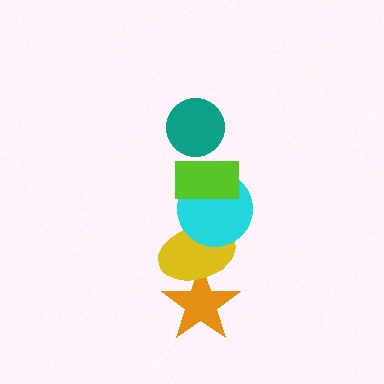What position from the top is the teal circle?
The teal circle is 1st from the top.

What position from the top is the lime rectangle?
The lime rectangle is 2nd from the top.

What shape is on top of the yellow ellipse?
The cyan circle is on top of the yellow ellipse.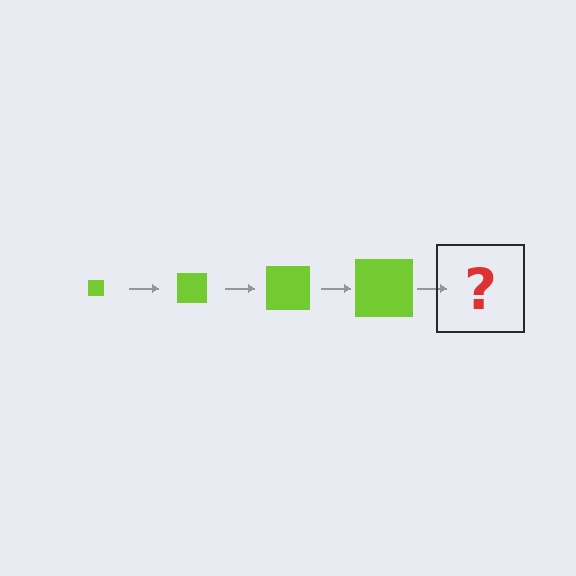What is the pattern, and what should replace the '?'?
The pattern is that the square gets progressively larger each step. The '?' should be a lime square, larger than the previous one.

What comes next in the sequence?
The next element should be a lime square, larger than the previous one.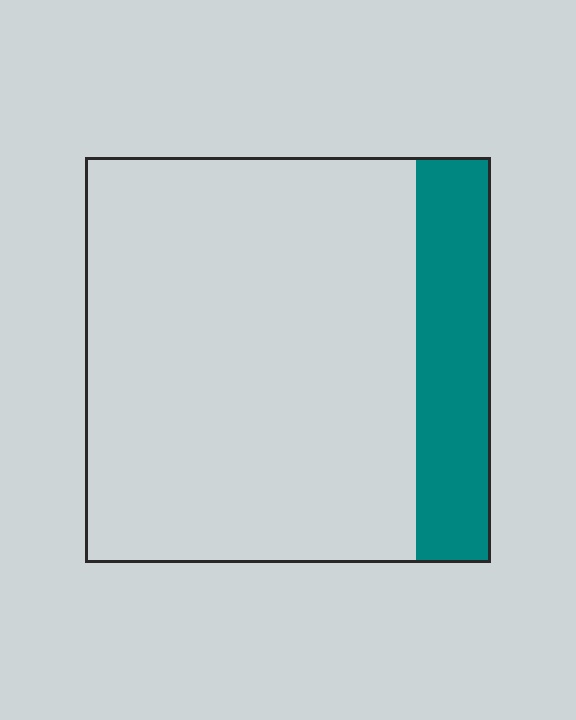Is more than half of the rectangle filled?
No.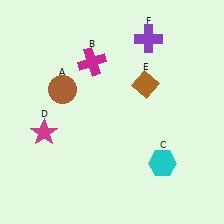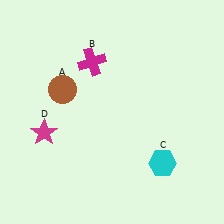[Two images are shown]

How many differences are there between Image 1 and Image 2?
There are 2 differences between the two images.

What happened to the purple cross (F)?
The purple cross (F) was removed in Image 2. It was in the top-right area of Image 1.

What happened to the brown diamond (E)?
The brown diamond (E) was removed in Image 2. It was in the top-right area of Image 1.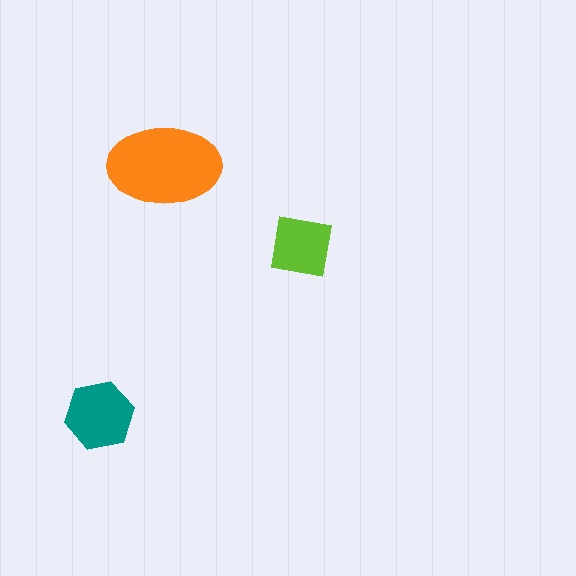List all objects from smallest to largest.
The lime square, the teal hexagon, the orange ellipse.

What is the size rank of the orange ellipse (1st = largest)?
1st.